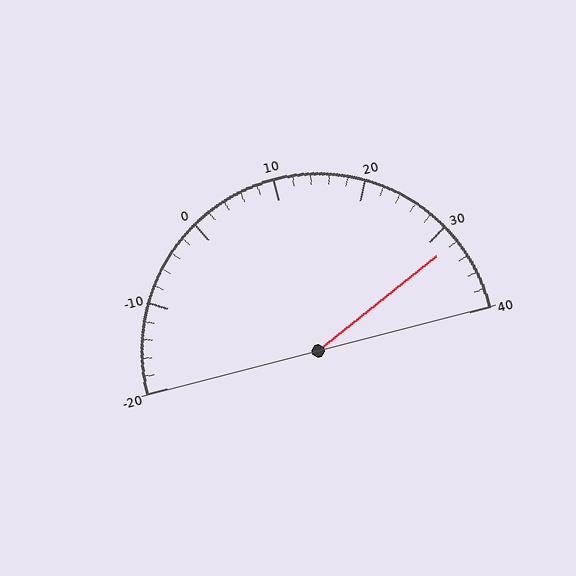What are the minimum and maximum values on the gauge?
The gauge ranges from -20 to 40.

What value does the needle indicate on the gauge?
The needle indicates approximately 32.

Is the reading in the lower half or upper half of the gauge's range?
The reading is in the upper half of the range (-20 to 40).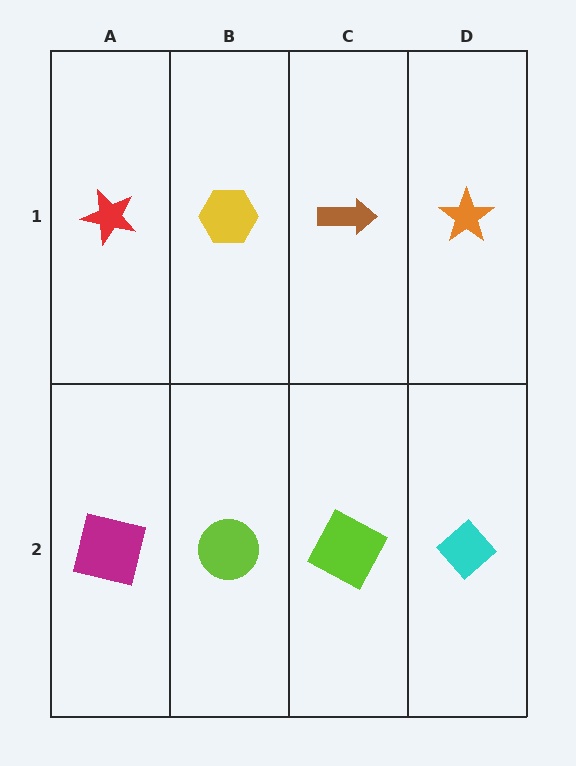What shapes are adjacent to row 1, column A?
A magenta square (row 2, column A), a yellow hexagon (row 1, column B).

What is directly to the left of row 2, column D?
A lime square.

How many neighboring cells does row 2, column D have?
2.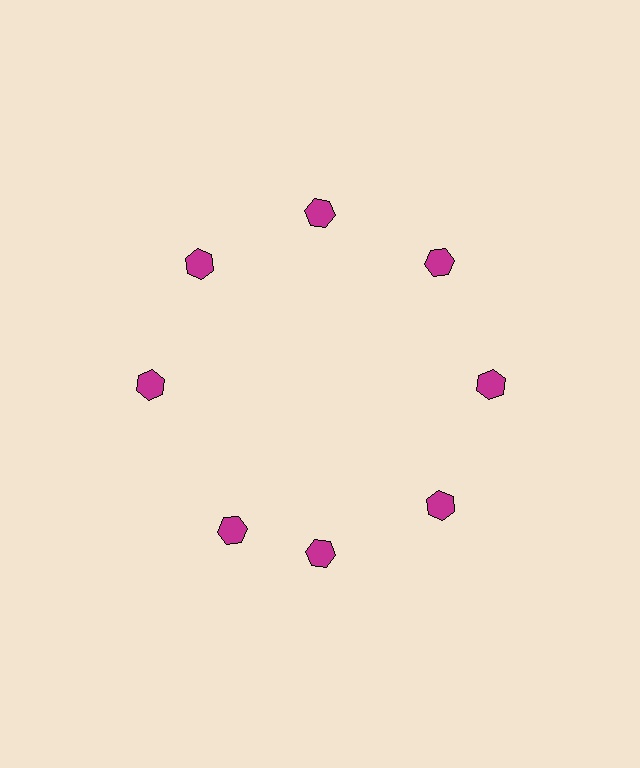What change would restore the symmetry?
The symmetry would be restored by rotating it back into even spacing with its neighbors so that all 8 hexagons sit at equal angles and equal distance from the center.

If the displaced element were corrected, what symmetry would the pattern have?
It would have 8-fold rotational symmetry — the pattern would map onto itself every 45 degrees.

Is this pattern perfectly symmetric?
No. The 8 magenta hexagons are arranged in a ring, but one element near the 8 o'clock position is rotated out of alignment along the ring, breaking the 8-fold rotational symmetry.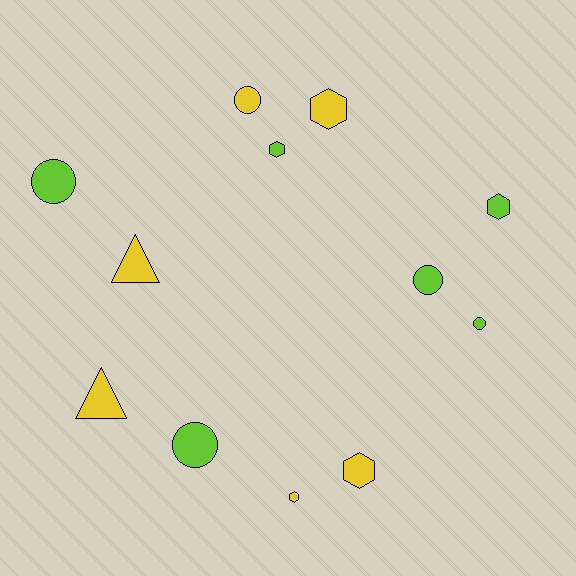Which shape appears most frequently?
Circle, with 5 objects.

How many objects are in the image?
There are 12 objects.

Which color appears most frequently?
Lime, with 6 objects.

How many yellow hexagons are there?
There are 3 yellow hexagons.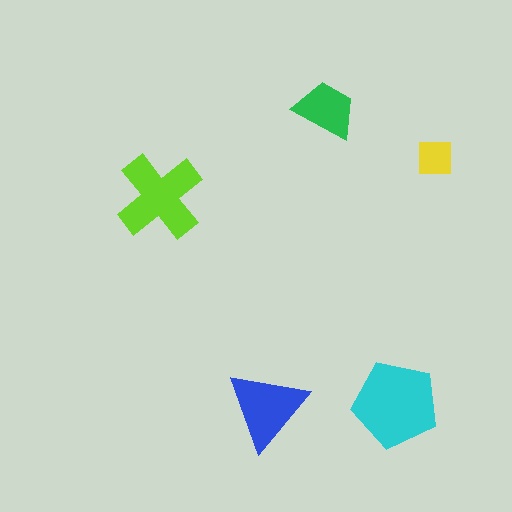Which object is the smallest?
The yellow square.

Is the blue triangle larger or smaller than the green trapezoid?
Larger.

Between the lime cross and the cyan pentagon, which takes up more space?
The cyan pentagon.